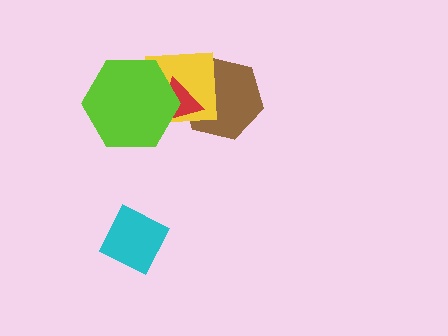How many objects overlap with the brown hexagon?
2 objects overlap with the brown hexagon.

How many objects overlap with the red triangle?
3 objects overlap with the red triangle.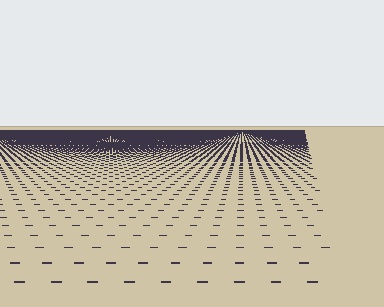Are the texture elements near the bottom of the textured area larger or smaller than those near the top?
Larger. Near the bottom, elements are closer to the viewer and appear at a bigger on-screen size.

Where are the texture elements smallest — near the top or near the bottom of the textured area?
Near the top.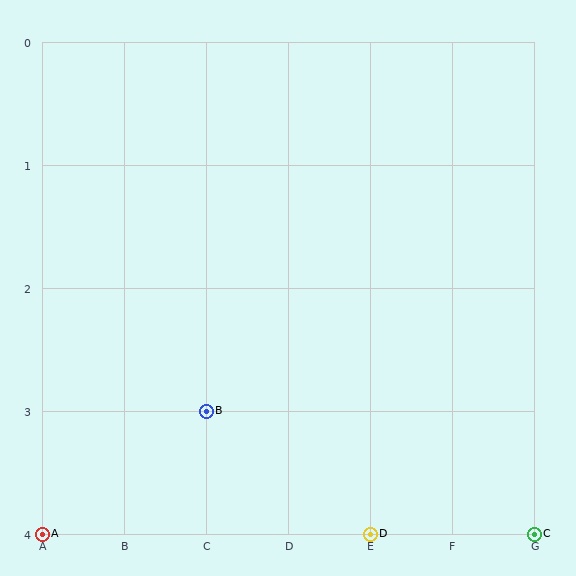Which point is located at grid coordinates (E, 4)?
Point D is at (E, 4).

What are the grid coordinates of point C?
Point C is at grid coordinates (G, 4).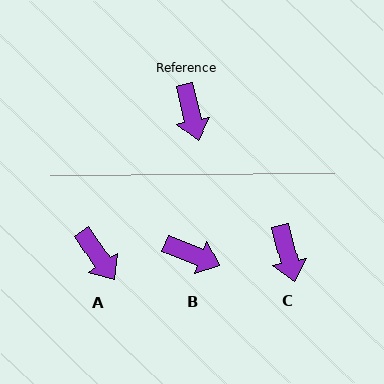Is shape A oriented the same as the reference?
No, it is off by about 21 degrees.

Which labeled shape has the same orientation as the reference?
C.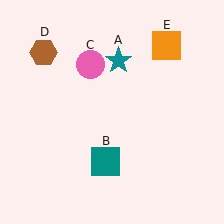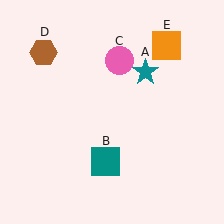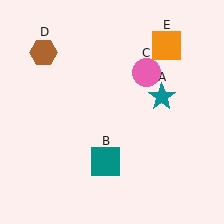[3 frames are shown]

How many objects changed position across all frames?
2 objects changed position: teal star (object A), pink circle (object C).